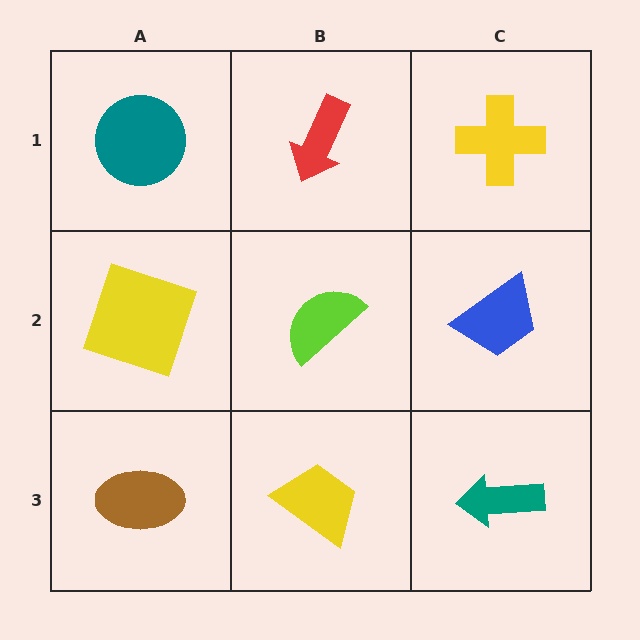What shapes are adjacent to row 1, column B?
A lime semicircle (row 2, column B), a teal circle (row 1, column A), a yellow cross (row 1, column C).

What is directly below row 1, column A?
A yellow square.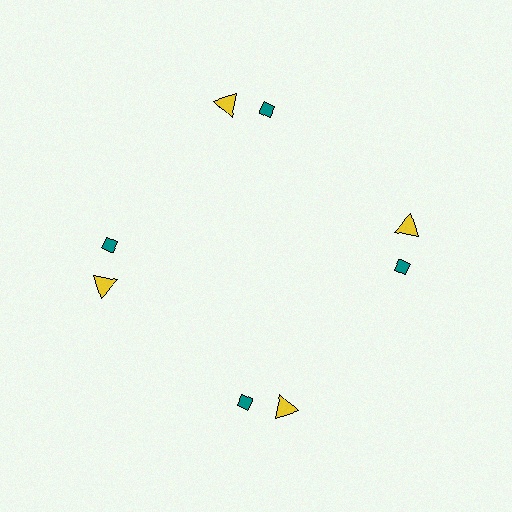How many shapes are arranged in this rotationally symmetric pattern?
There are 8 shapes, arranged in 4 groups of 2.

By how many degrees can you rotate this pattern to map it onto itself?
The pattern maps onto itself every 90 degrees of rotation.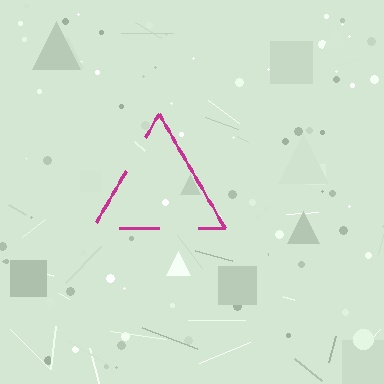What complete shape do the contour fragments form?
The contour fragments form a triangle.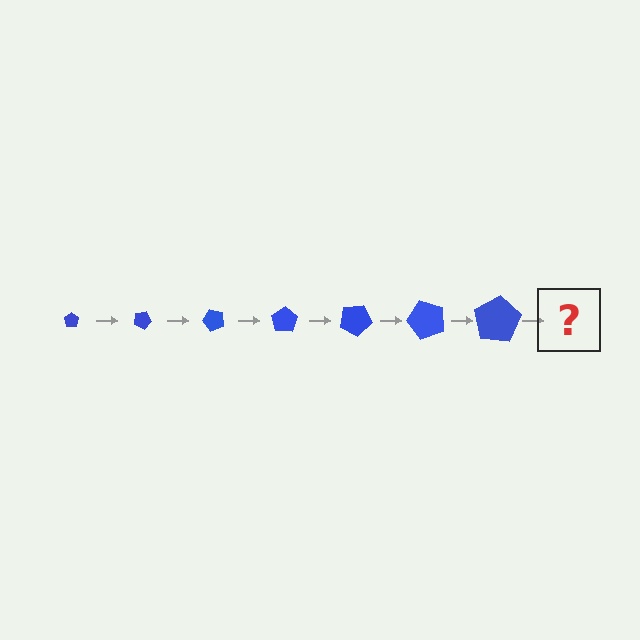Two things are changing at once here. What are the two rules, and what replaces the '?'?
The two rules are that the pentagon grows larger each step and it rotates 25 degrees each step. The '?' should be a pentagon, larger than the previous one and rotated 175 degrees from the start.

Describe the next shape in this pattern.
It should be a pentagon, larger than the previous one and rotated 175 degrees from the start.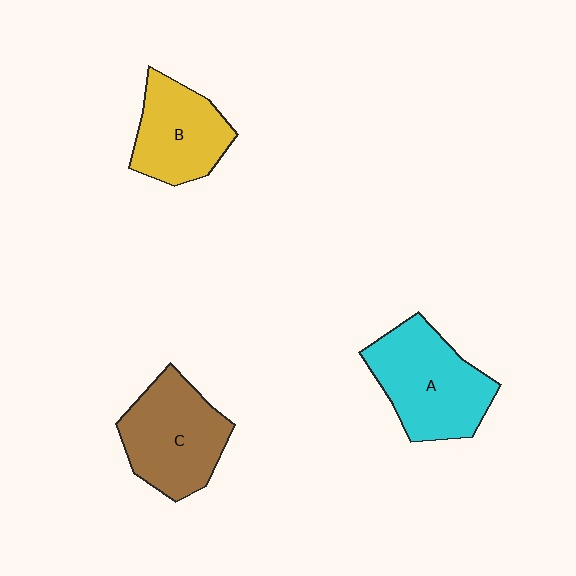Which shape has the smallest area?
Shape B (yellow).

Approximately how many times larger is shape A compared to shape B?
Approximately 1.3 times.